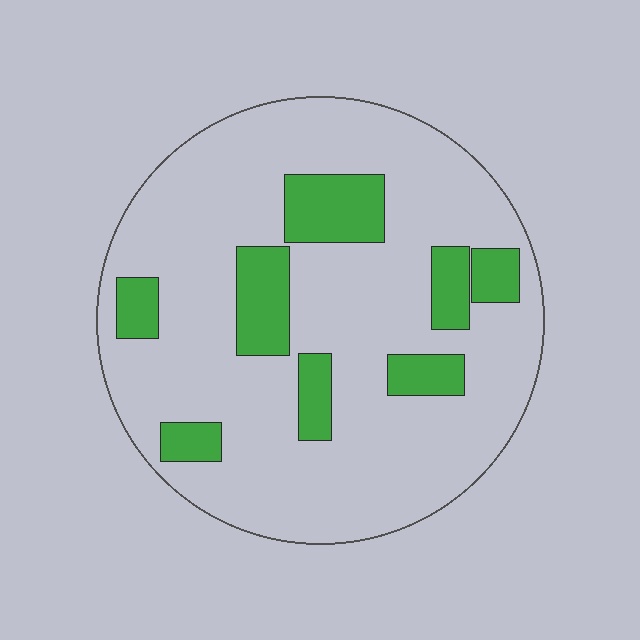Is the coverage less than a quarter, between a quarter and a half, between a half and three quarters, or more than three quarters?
Less than a quarter.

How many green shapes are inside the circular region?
8.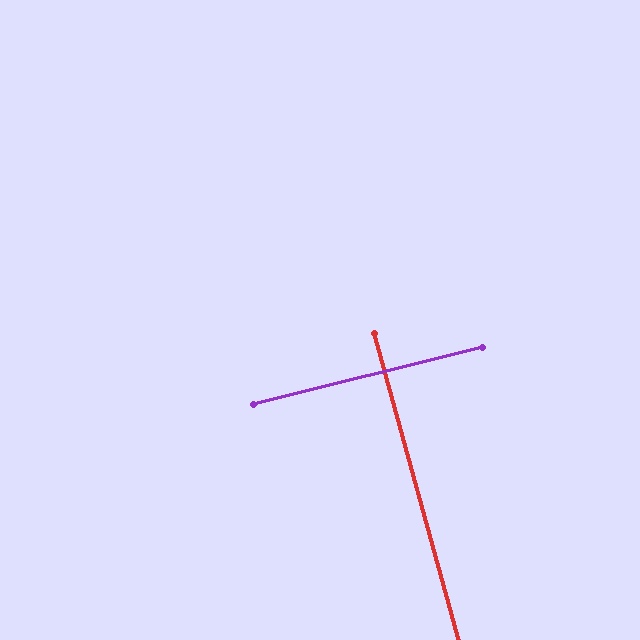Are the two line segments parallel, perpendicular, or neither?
Perpendicular — they meet at approximately 89°.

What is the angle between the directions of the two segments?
Approximately 89 degrees.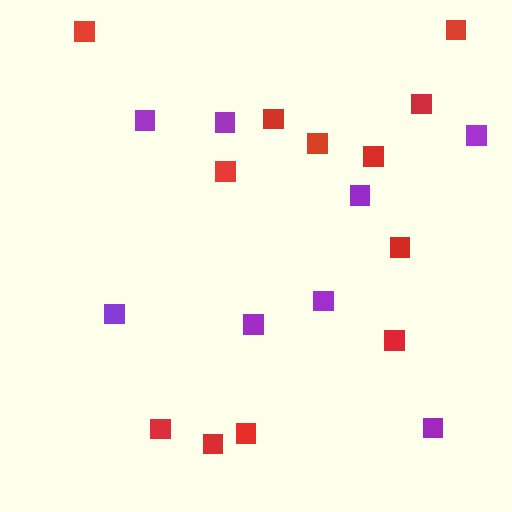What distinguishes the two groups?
There are 2 groups: one group of purple squares (8) and one group of red squares (12).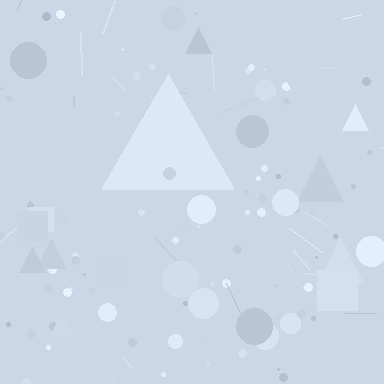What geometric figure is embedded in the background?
A triangle is embedded in the background.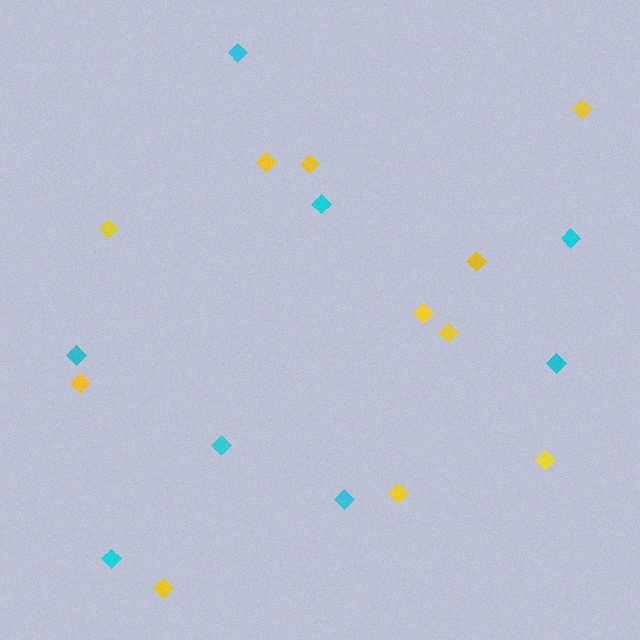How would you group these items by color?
There are 2 groups: one group of yellow diamonds (11) and one group of cyan diamonds (8).